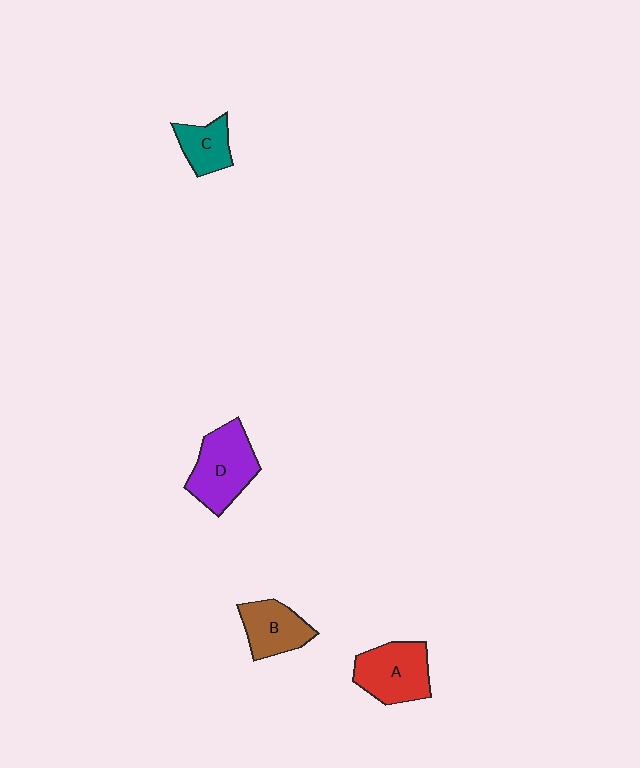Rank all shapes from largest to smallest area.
From largest to smallest: D (purple), A (red), B (brown), C (teal).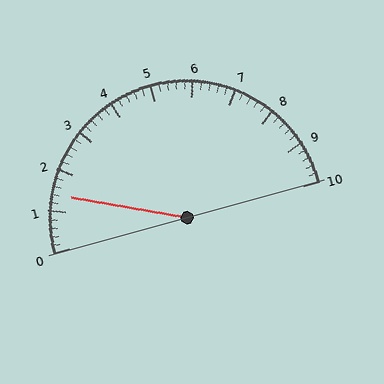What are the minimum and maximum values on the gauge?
The gauge ranges from 0 to 10.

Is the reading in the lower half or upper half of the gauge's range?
The reading is in the lower half of the range (0 to 10).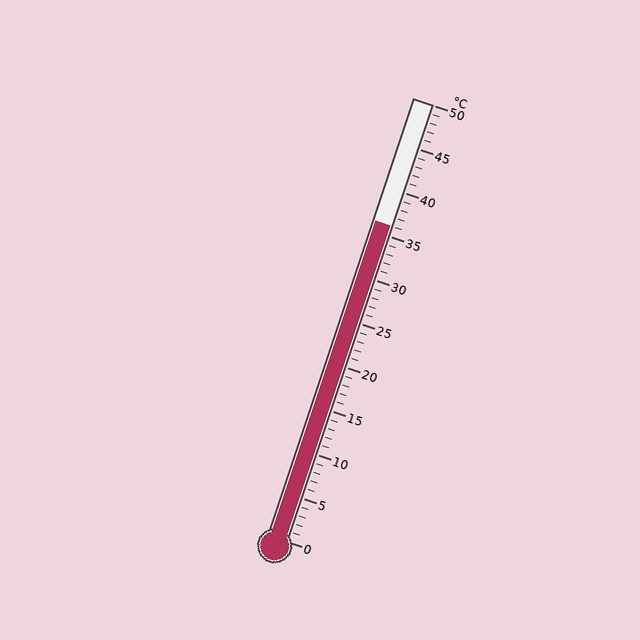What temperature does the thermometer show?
The thermometer shows approximately 36°C.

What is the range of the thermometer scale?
The thermometer scale ranges from 0°C to 50°C.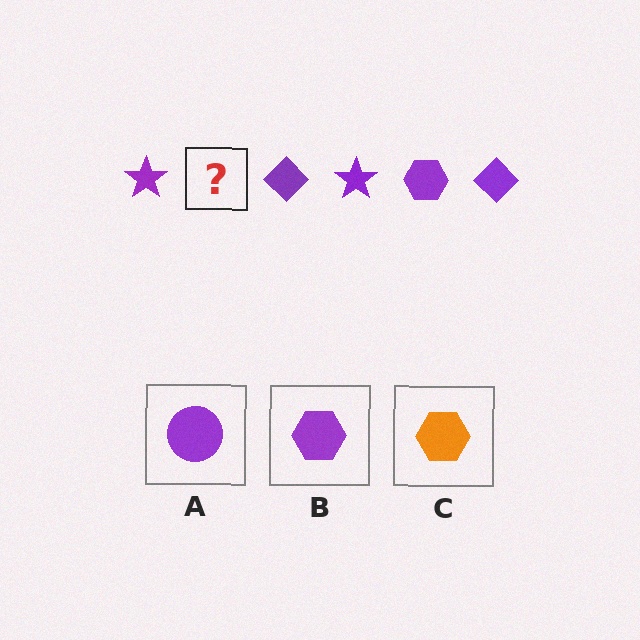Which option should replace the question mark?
Option B.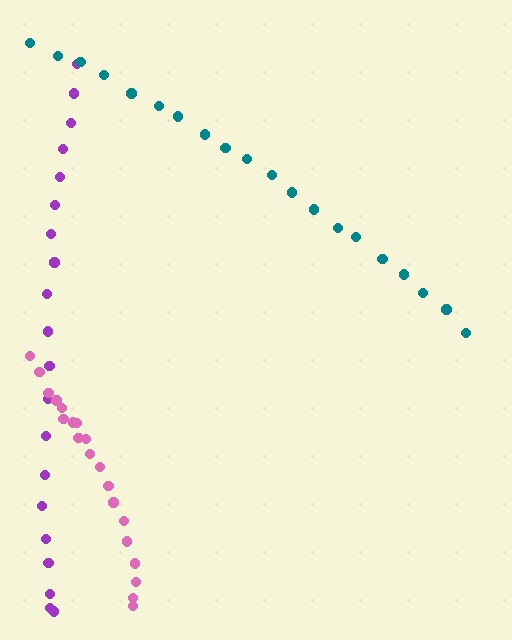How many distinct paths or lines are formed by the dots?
There are 3 distinct paths.